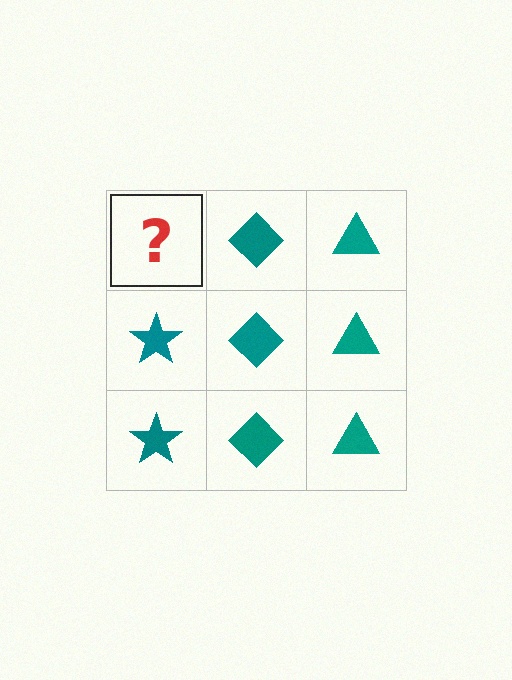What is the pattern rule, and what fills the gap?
The rule is that each column has a consistent shape. The gap should be filled with a teal star.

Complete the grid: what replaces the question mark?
The question mark should be replaced with a teal star.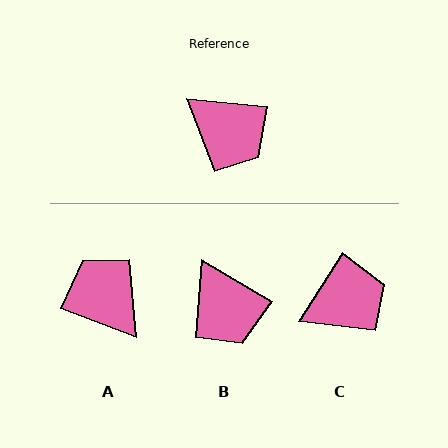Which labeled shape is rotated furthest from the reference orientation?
A, about 164 degrees away.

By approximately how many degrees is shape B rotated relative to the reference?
Approximately 25 degrees clockwise.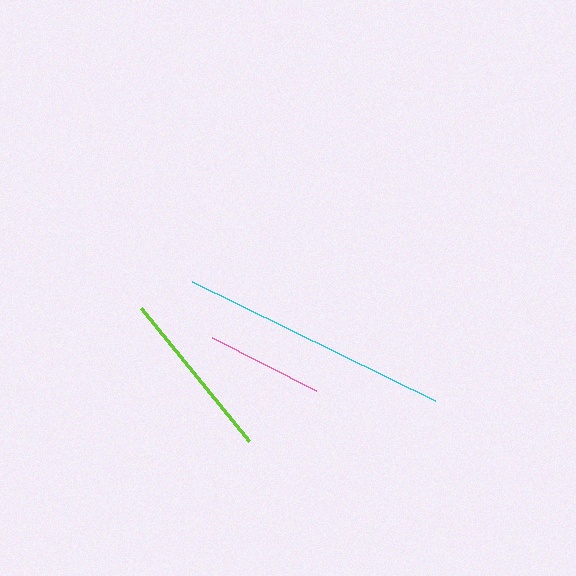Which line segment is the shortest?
The pink line is the shortest at approximately 117 pixels.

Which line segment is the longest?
The cyan line is the longest at approximately 272 pixels.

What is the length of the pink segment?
The pink segment is approximately 117 pixels long.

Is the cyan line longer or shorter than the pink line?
The cyan line is longer than the pink line.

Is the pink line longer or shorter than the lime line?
The lime line is longer than the pink line.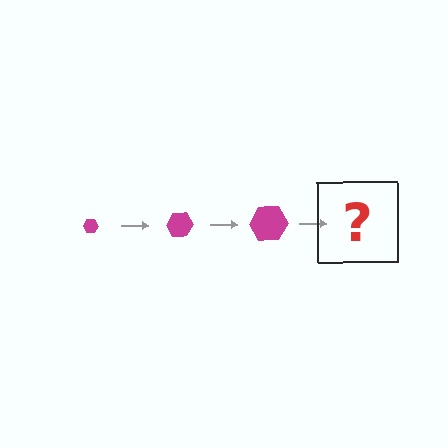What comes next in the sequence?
The next element should be a magenta hexagon, larger than the previous one.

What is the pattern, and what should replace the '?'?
The pattern is that the hexagon gets progressively larger each step. The '?' should be a magenta hexagon, larger than the previous one.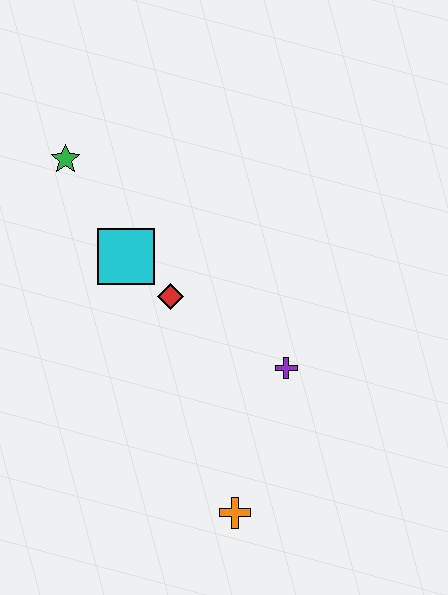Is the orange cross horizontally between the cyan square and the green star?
No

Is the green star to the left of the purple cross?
Yes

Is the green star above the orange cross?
Yes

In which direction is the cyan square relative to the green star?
The cyan square is below the green star.